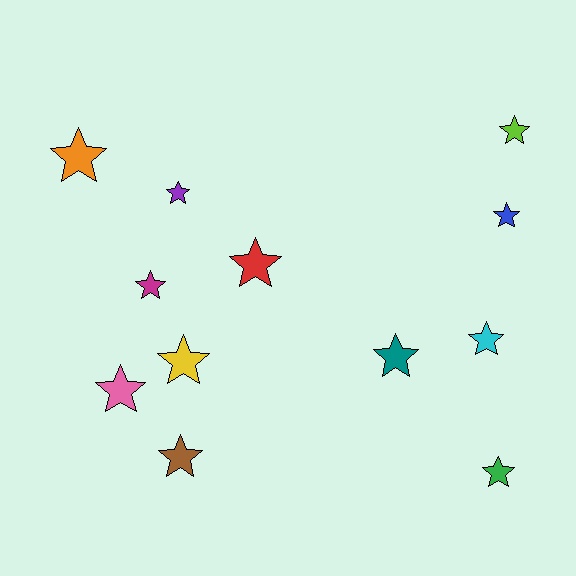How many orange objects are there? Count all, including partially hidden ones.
There is 1 orange object.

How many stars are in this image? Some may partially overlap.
There are 12 stars.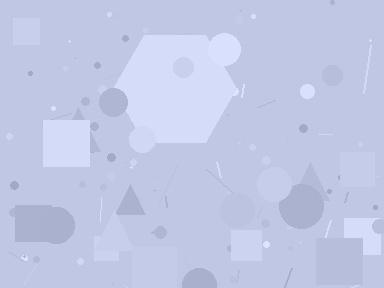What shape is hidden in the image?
A hexagon is hidden in the image.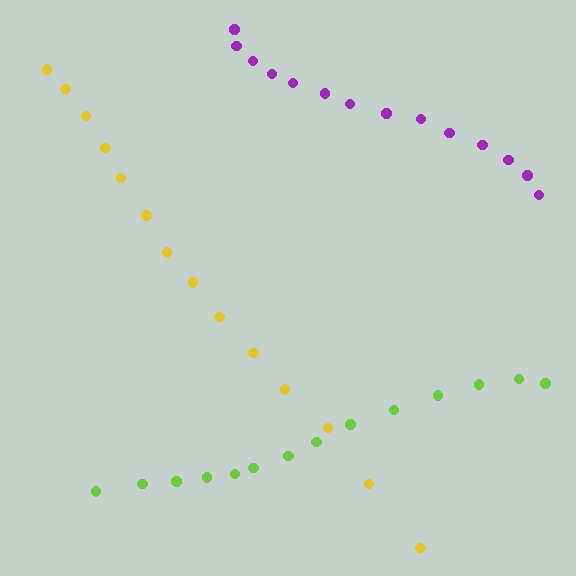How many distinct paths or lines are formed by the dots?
There are 3 distinct paths.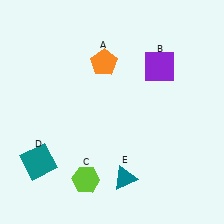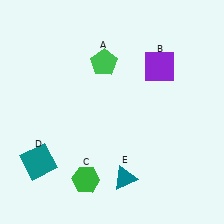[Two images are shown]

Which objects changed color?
A changed from orange to green. C changed from lime to green.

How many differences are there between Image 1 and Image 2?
There are 2 differences between the two images.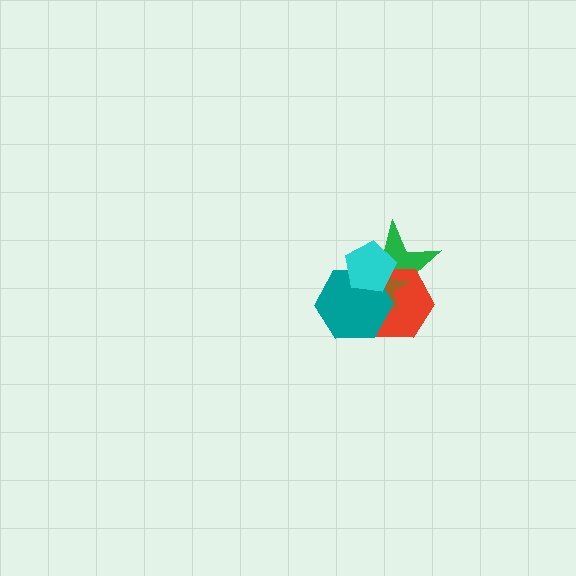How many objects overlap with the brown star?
4 objects overlap with the brown star.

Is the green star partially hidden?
Yes, it is partially covered by another shape.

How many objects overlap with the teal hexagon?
4 objects overlap with the teal hexagon.